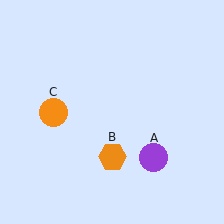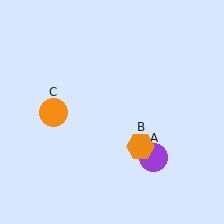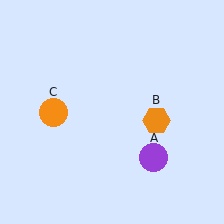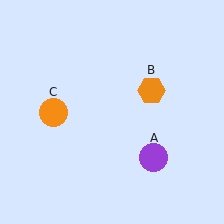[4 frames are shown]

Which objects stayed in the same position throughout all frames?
Purple circle (object A) and orange circle (object C) remained stationary.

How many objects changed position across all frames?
1 object changed position: orange hexagon (object B).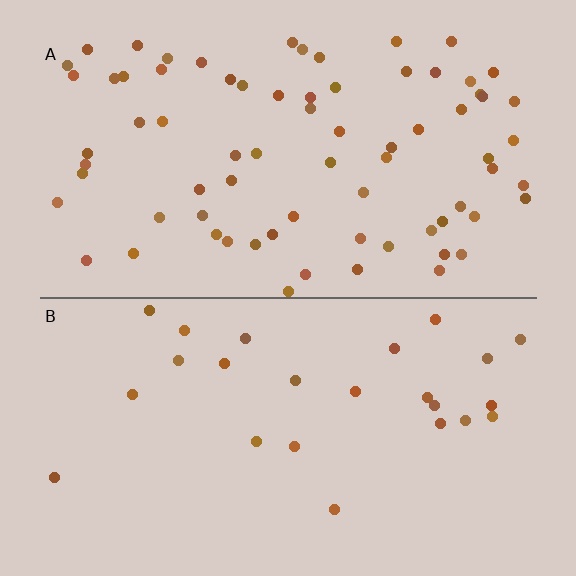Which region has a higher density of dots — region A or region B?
A (the top).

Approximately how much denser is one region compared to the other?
Approximately 2.9× — region A over region B.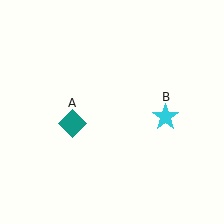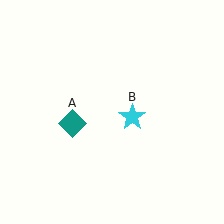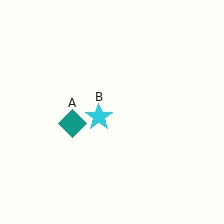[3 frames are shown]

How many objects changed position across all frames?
1 object changed position: cyan star (object B).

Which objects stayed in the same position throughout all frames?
Teal diamond (object A) remained stationary.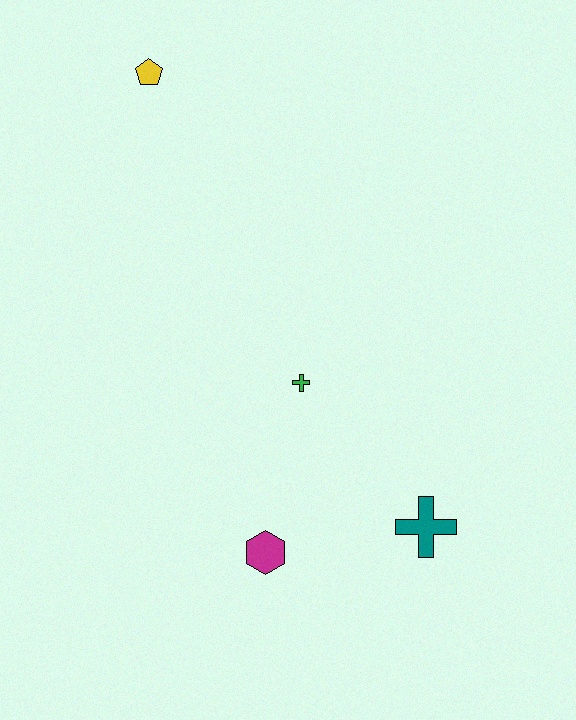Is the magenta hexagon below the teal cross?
Yes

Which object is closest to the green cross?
The magenta hexagon is closest to the green cross.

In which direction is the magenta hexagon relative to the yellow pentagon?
The magenta hexagon is below the yellow pentagon.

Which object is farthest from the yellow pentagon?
The teal cross is farthest from the yellow pentagon.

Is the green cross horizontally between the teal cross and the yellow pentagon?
Yes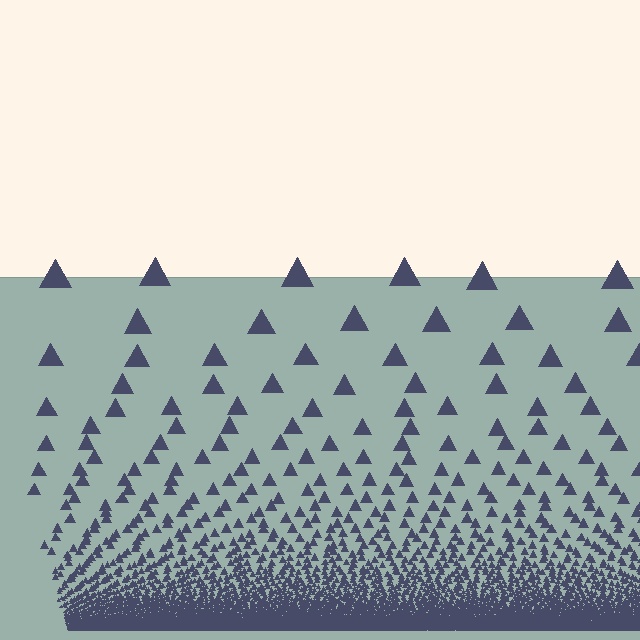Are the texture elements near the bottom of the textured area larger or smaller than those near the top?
Smaller. The gradient is inverted — elements near the bottom are smaller and denser.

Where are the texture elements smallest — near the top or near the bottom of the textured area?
Near the bottom.